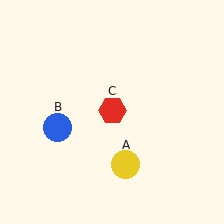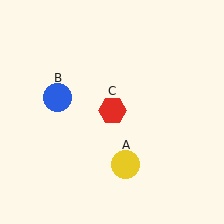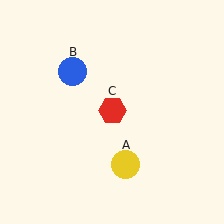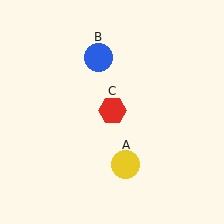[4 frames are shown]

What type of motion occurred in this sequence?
The blue circle (object B) rotated clockwise around the center of the scene.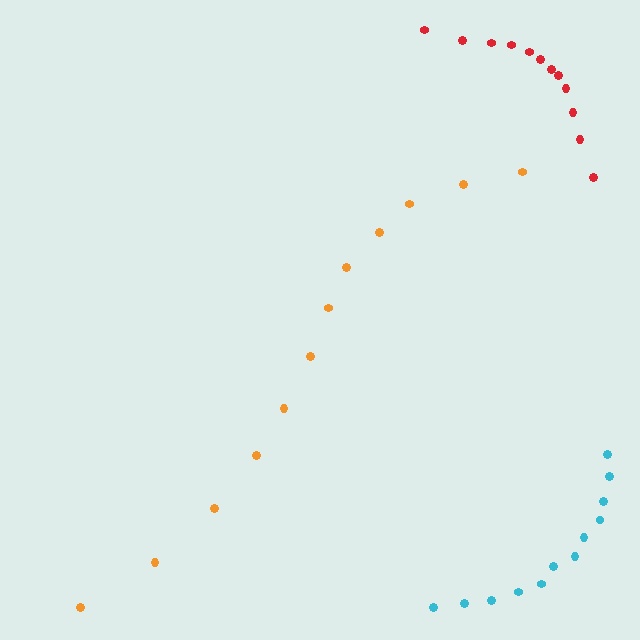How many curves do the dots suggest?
There are 3 distinct paths.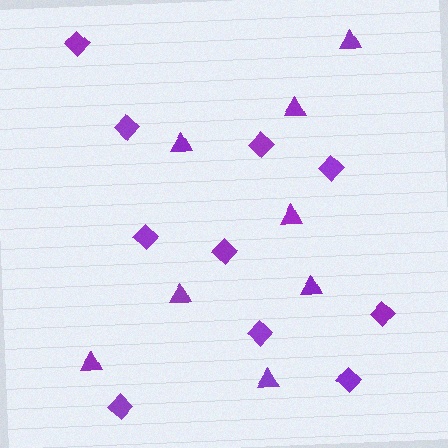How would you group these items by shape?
There are 2 groups: one group of triangles (8) and one group of diamonds (10).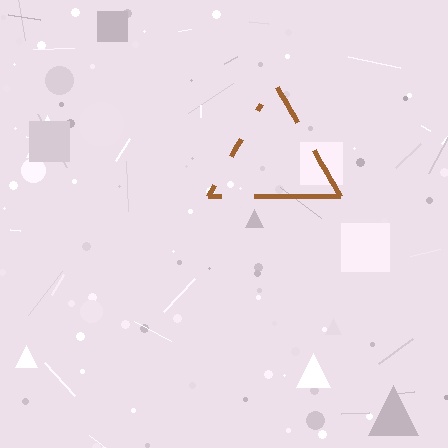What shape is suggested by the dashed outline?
The dashed outline suggests a triangle.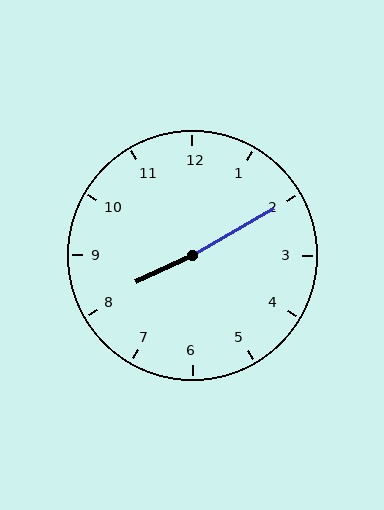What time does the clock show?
8:10.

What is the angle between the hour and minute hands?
Approximately 175 degrees.